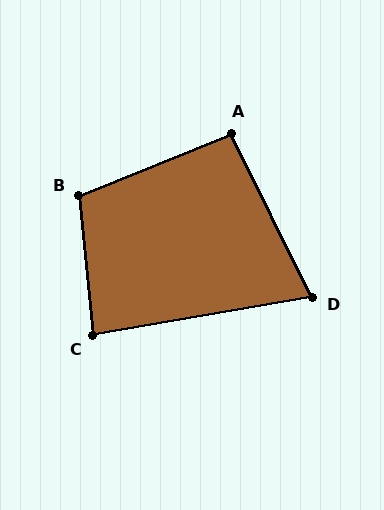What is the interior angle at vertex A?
Approximately 94 degrees (approximately right).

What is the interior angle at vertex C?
Approximately 86 degrees (approximately right).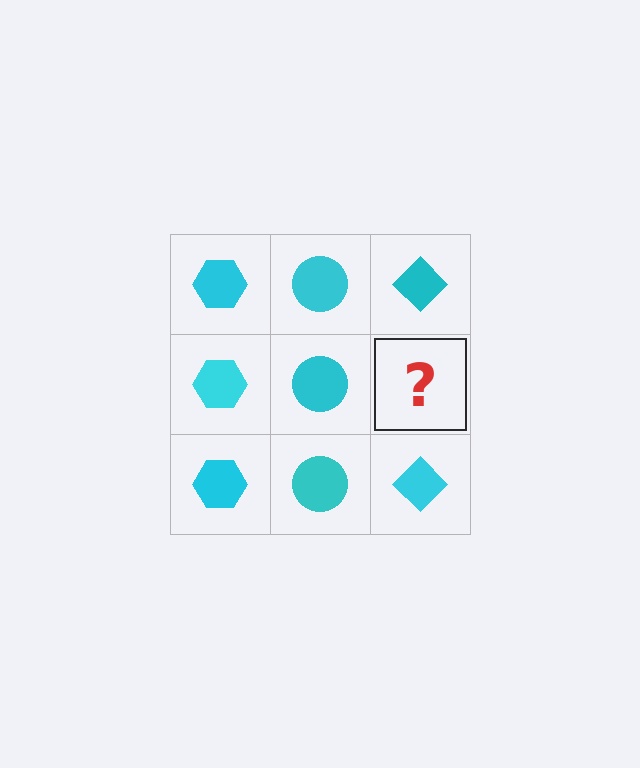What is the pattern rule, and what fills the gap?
The rule is that each column has a consistent shape. The gap should be filled with a cyan diamond.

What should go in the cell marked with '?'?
The missing cell should contain a cyan diamond.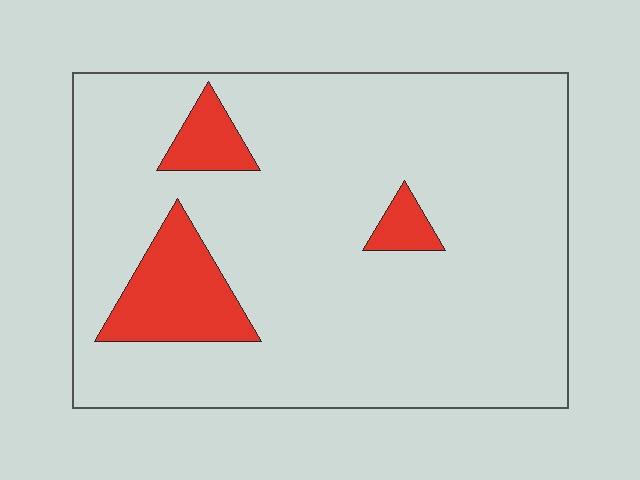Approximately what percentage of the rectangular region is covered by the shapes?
Approximately 10%.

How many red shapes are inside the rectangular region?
3.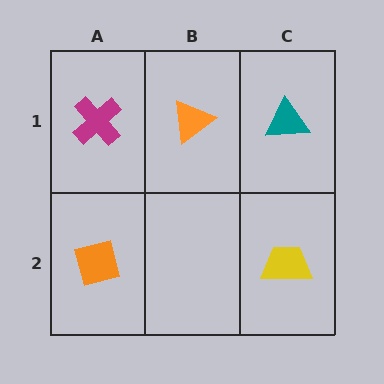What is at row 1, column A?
A magenta cross.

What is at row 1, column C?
A teal triangle.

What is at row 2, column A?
An orange square.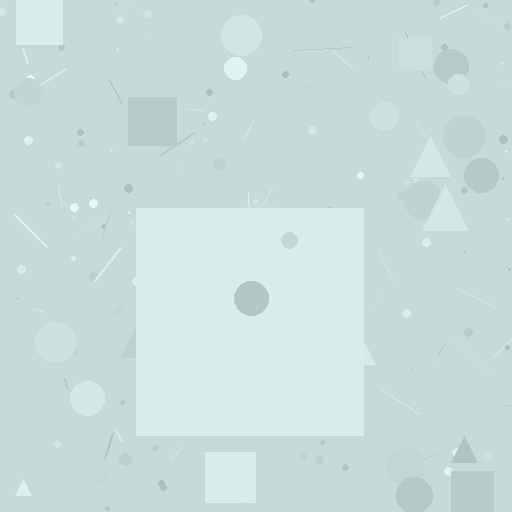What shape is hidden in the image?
A square is hidden in the image.